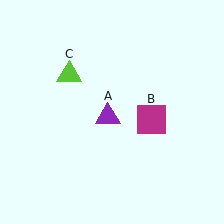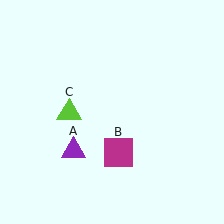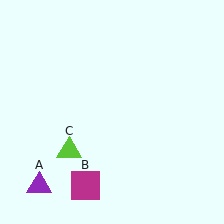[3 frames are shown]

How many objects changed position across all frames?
3 objects changed position: purple triangle (object A), magenta square (object B), lime triangle (object C).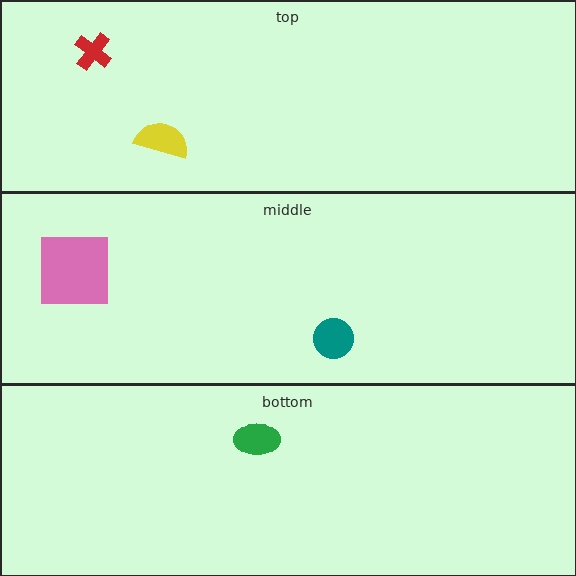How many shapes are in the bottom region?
1.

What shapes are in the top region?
The red cross, the yellow semicircle.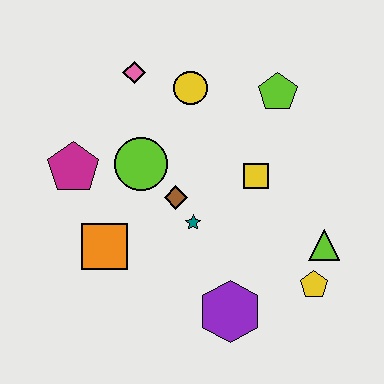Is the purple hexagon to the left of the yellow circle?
No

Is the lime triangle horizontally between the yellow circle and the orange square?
No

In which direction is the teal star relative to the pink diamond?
The teal star is below the pink diamond.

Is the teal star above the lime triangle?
Yes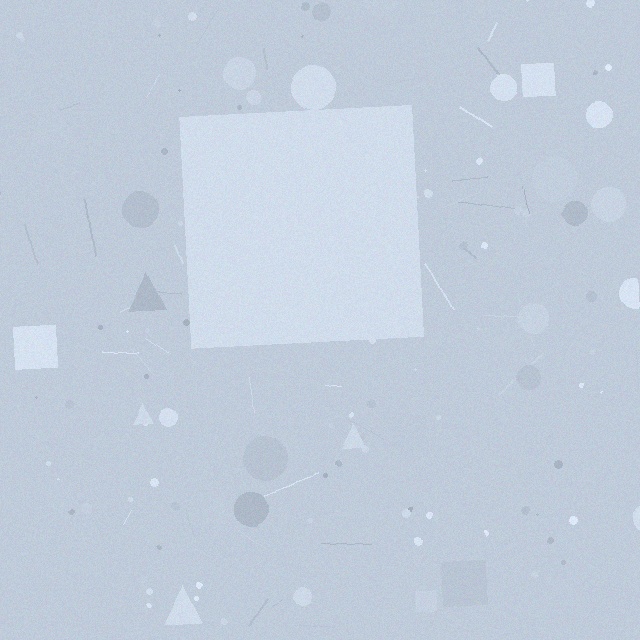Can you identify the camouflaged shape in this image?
The camouflaged shape is a square.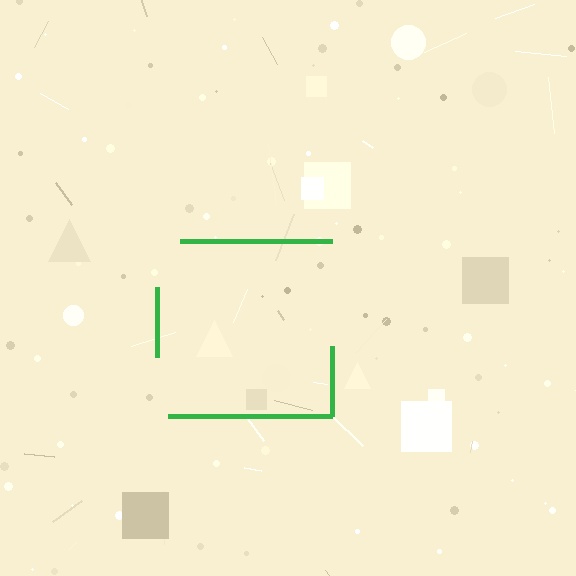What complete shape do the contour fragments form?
The contour fragments form a square.